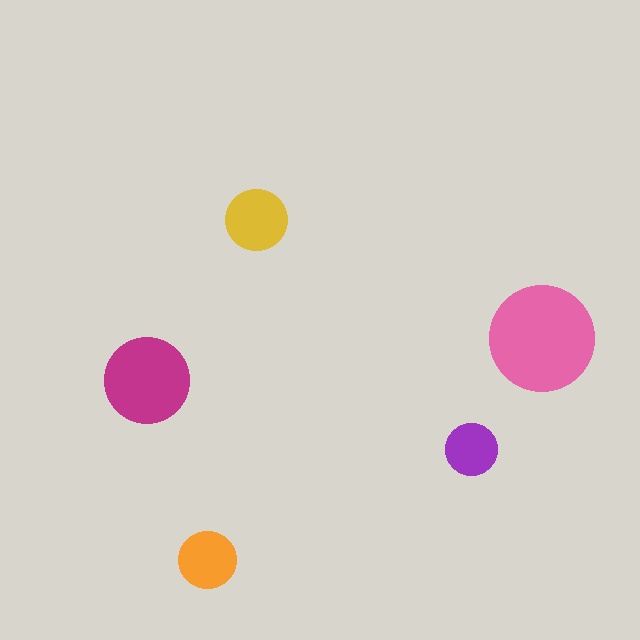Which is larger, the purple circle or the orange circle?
The orange one.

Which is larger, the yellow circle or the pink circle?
The pink one.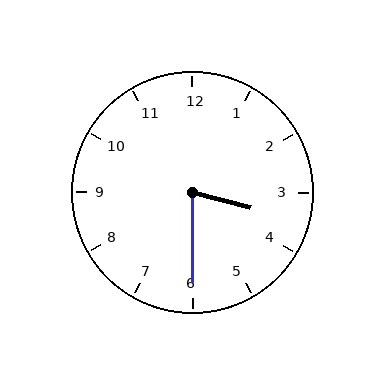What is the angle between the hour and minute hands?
Approximately 75 degrees.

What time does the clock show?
3:30.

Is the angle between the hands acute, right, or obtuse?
It is acute.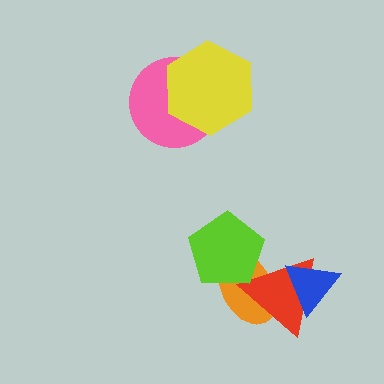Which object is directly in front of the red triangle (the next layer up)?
The lime pentagon is directly in front of the red triangle.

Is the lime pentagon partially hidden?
No, no other shape covers it.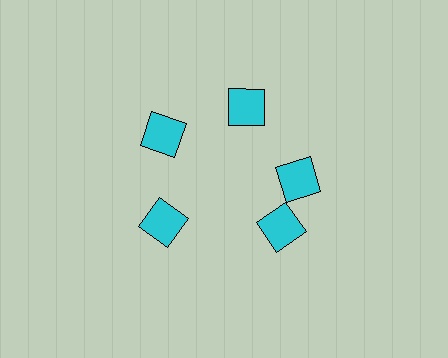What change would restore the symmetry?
The symmetry would be restored by rotating it back into even spacing with its neighbors so that all 5 squares sit at equal angles and equal distance from the center.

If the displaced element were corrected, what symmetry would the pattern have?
It would have 5-fold rotational symmetry — the pattern would map onto itself every 72 degrees.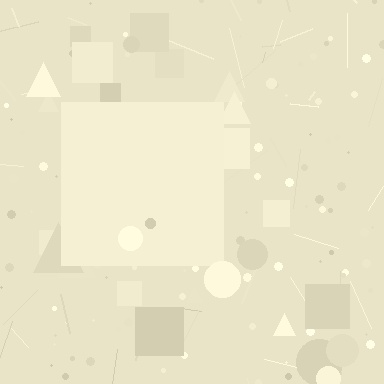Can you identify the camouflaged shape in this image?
The camouflaged shape is a square.